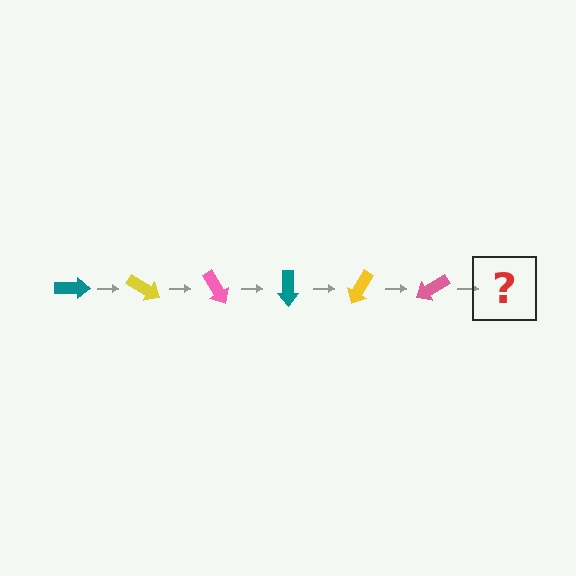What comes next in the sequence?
The next element should be a teal arrow, rotated 180 degrees from the start.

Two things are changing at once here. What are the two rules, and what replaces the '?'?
The two rules are that it rotates 30 degrees each step and the color cycles through teal, yellow, and pink. The '?' should be a teal arrow, rotated 180 degrees from the start.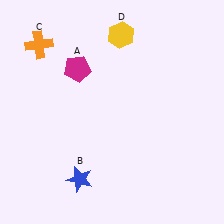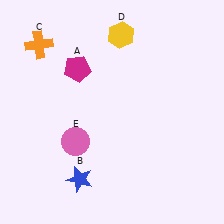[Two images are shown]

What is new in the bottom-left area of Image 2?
A pink circle (E) was added in the bottom-left area of Image 2.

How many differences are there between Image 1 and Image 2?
There is 1 difference between the two images.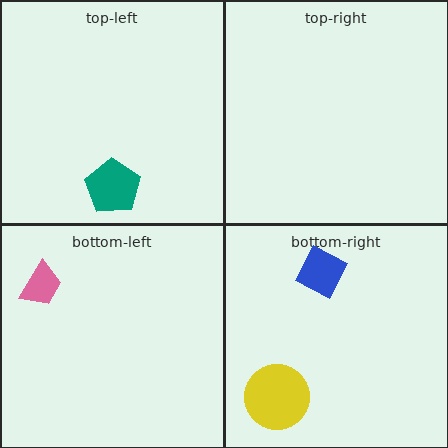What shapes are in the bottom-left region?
The pink trapezoid.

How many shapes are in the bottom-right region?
2.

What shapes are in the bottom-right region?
The yellow circle, the blue diamond.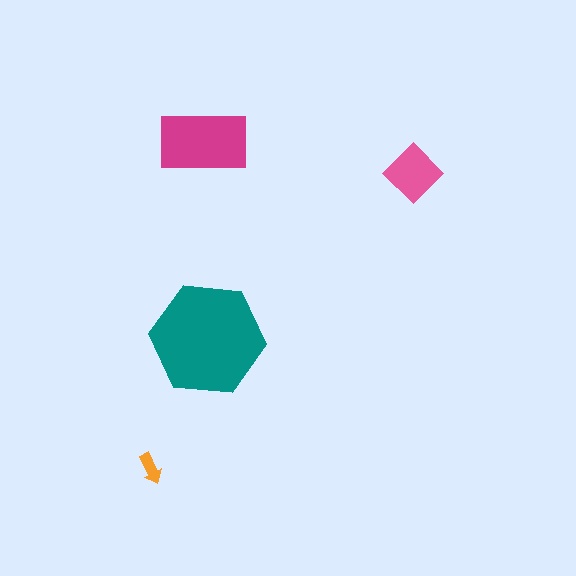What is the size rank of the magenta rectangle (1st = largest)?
2nd.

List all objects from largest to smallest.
The teal hexagon, the magenta rectangle, the pink diamond, the orange arrow.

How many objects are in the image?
There are 4 objects in the image.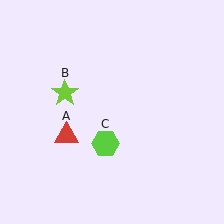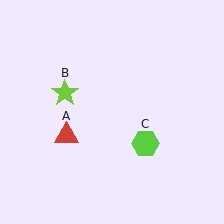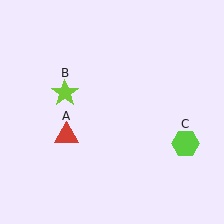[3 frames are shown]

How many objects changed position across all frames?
1 object changed position: lime hexagon (object C).